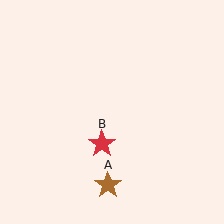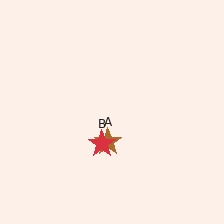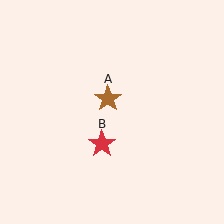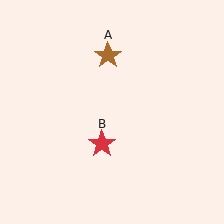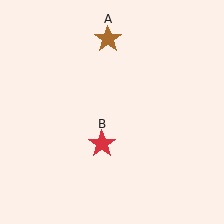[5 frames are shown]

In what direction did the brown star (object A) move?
The brown star (object A) moved up.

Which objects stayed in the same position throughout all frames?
Red star (object B) remained stationary.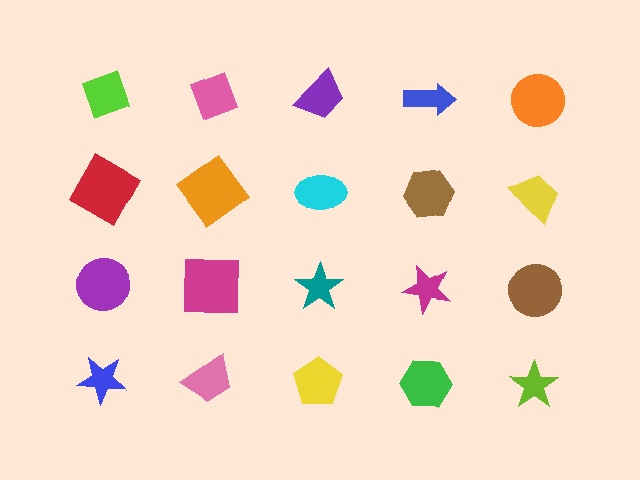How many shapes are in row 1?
5 shapes.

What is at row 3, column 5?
A brown circle.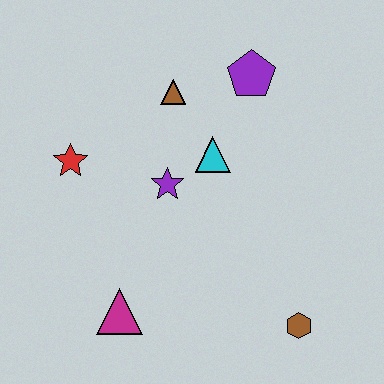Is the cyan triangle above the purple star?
Yes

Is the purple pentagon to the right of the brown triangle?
Yes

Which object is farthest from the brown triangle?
The brown hexagon is farthest from the brown triangle.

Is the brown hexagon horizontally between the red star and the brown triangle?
No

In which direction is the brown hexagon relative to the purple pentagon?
The brown hexagon is below the purple pentagon.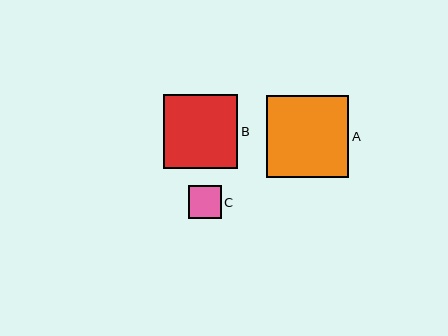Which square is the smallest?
Square C is the smallest with a size of approximately 33 pixels.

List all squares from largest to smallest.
From largest to smallest: A, B, C.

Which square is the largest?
Square A is the largest with a size of approximately 82 pixels.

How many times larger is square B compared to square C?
Square B is approximately 2.3 times the size of square C.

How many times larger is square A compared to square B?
Square A is approximately 1.1 times the size of square B.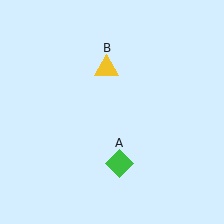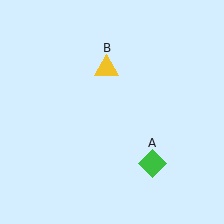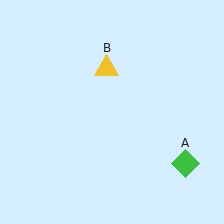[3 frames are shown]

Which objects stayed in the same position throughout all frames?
Yellow triangle (object B) remained stationary.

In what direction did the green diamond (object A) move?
The green diamond (object A) moved right.